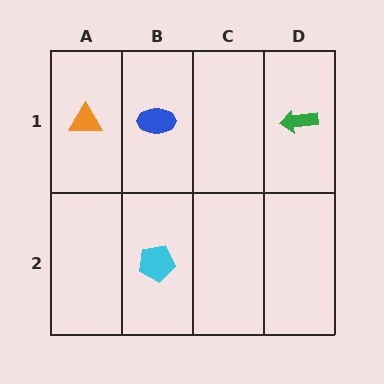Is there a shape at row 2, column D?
No, that cell is empty.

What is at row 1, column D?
A green arrow.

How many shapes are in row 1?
3 shapes.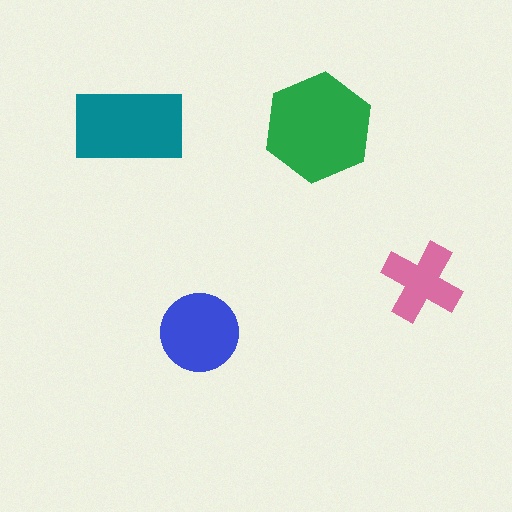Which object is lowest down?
The blue circle is bottommost.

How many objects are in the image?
There are 4 objects in the image.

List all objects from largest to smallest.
The green hexagon, the teal rectangle, the blue circle, the pink cross.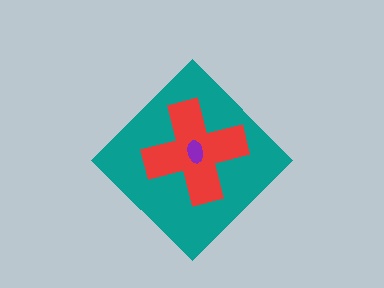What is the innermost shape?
The purple ellipse.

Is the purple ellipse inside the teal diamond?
Yes.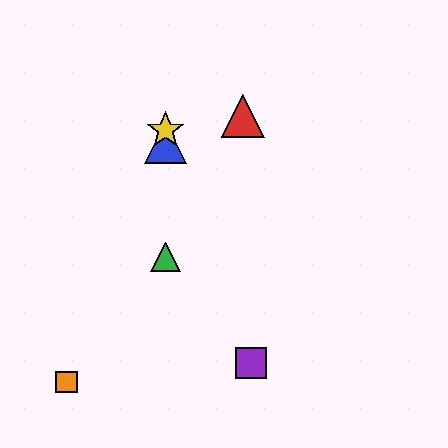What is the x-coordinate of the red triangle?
The red triangle is at x≈243.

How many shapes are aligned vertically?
3 shapes (the blue triangle, the green triangle, the yellow star) are aligned vertically.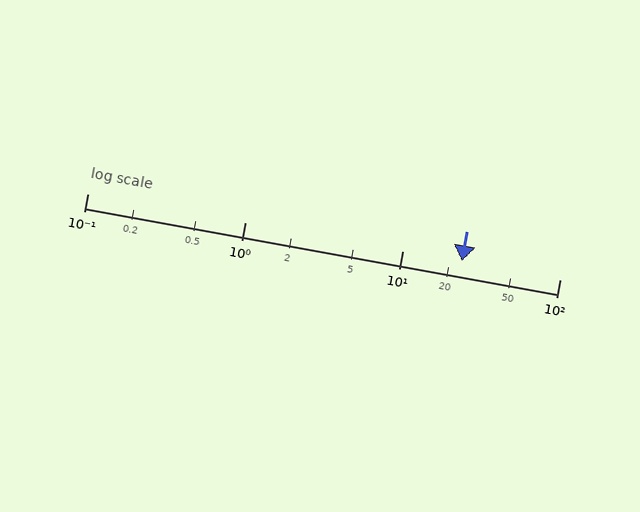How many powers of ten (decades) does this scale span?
The scale spans 3 decades, from 0.1 to 100.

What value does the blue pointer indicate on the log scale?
The pointer indicates approximately 24.